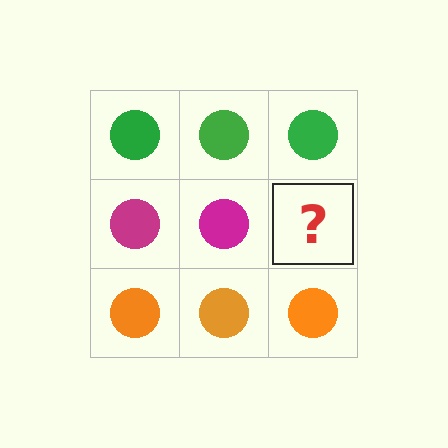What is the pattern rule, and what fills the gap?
The rule is that each row has a consistent color. The gap should be filled with a magenta circle.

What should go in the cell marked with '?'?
The missing cell should contain a magenta circle.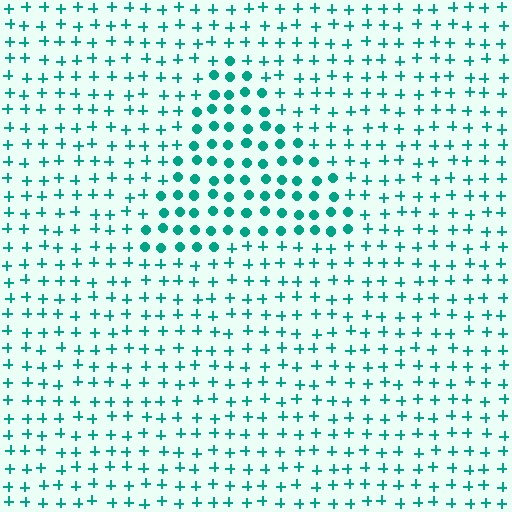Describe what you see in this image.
The image is filled with small teal elements arranged in a uniform grid. A triangle-shaped region contains circles, while the surrounding area contains plus signs. The boundary is defined purely by the change in element shape.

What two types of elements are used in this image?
The image uses circles inside the triangle region and plus signs outside it.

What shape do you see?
I see a triangle.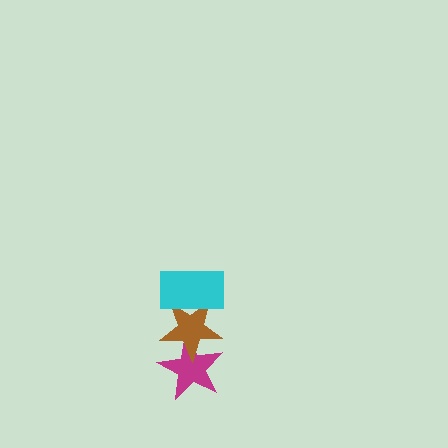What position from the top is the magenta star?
The magenta star is 3rd from the top.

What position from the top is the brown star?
The brown star is 2nd from the top.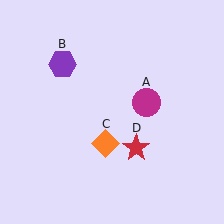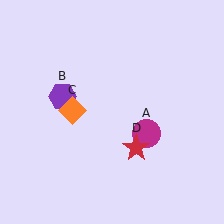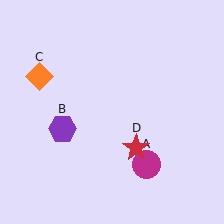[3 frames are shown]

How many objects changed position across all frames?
3 objects changed position: magenta circle (object A), purple hexagon (object B), orange diamond (object C).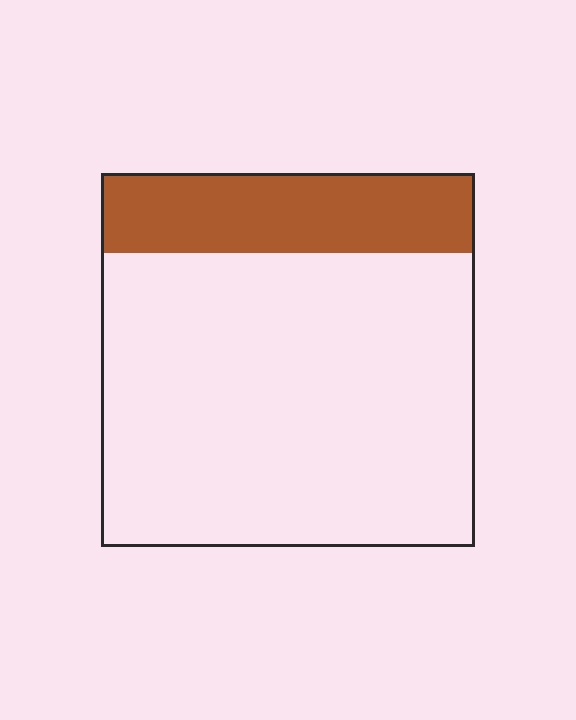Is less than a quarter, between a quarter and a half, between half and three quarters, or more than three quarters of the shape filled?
Less than a quarter.